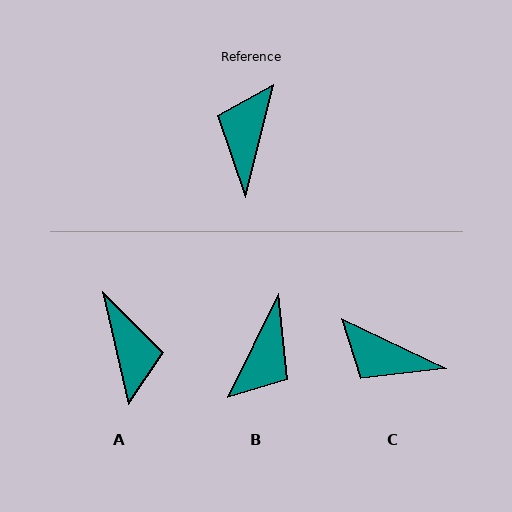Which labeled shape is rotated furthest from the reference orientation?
B, about 167 degrees away.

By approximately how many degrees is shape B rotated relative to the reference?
Approximately 167 degrees counter-clockwise.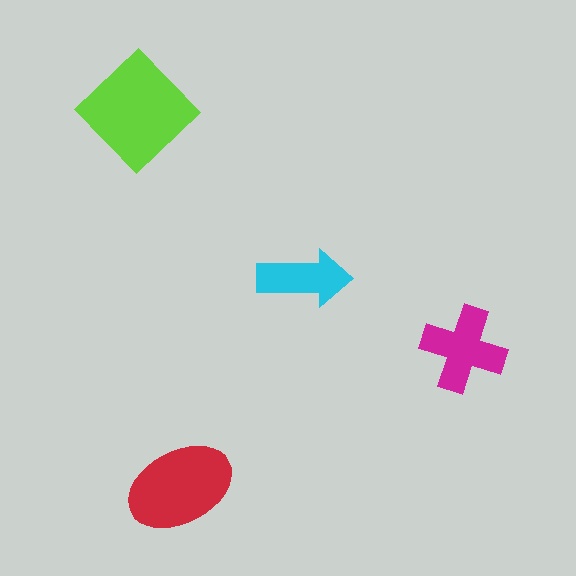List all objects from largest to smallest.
The lime diamond, the red ellipse, the magenta cross, the cyan arrow.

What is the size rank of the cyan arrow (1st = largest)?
4th.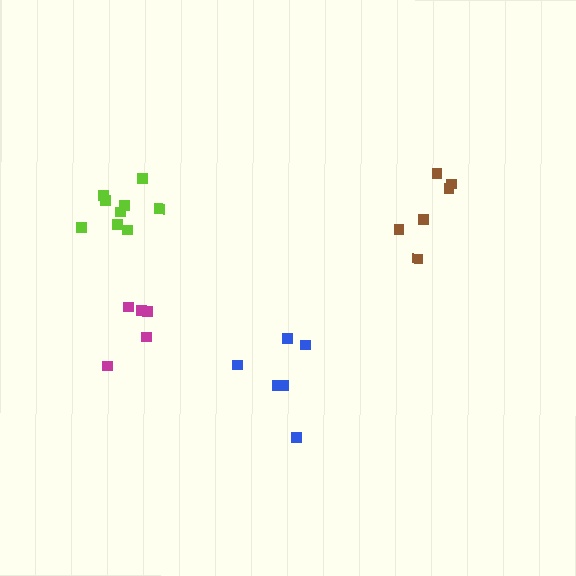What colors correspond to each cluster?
The clusters are colored: blue, magenta, brown, lime.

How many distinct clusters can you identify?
There are 4 distinct clusters.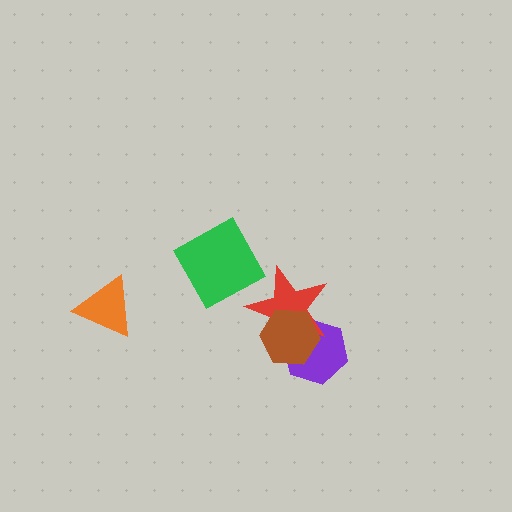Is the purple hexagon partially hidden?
Yes, it is partially covered by another shape.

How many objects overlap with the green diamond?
1 object overlaps with the green diamond.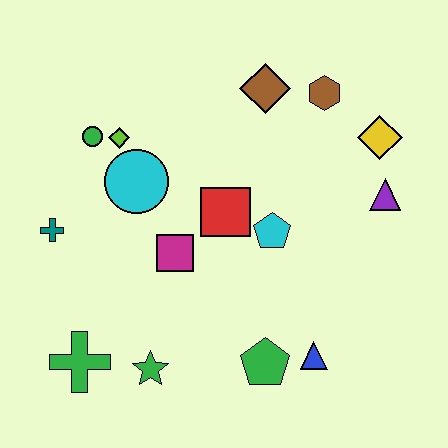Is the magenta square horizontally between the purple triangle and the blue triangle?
No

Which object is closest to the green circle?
The lime diamond is closest to the green circle.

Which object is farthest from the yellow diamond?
The green cross is farthest from the yellow diamond.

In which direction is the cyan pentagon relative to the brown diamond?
The cyan pentagon is below the brown diamond.